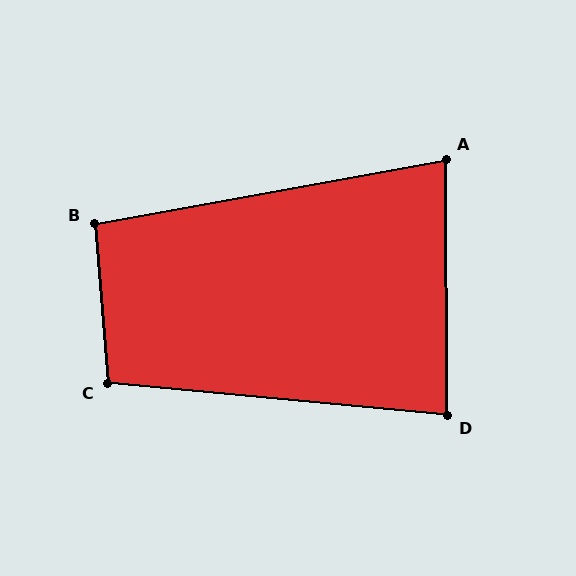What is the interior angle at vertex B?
Approximately 96 degrees (obtuse).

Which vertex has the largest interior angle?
C, at approximately 100 degrees.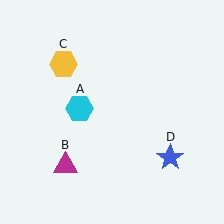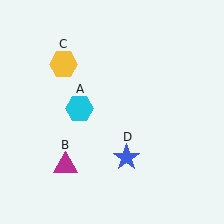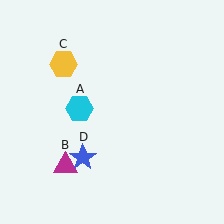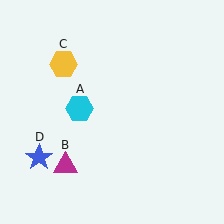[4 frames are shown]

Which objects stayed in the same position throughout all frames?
Cyan hexagon (object A) and magenta triangle (object B) and yellow hexagon (object C) remained stationary.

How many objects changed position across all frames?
1 object changed position: blue star (object D).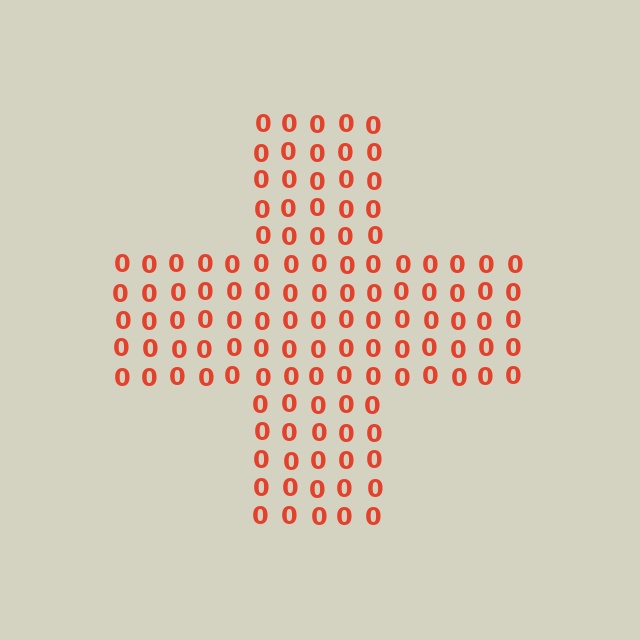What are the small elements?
The small elements are digit 0's.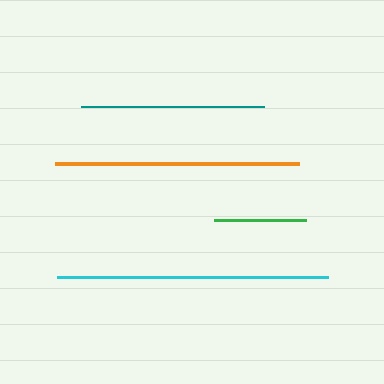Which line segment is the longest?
The cyan line is the longest at approximately 271 pixels.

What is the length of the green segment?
The green segment is approximately 92 pixels long.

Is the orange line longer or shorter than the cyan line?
The cyan line is longer than the orange line.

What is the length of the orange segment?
The orange segment is approximately 244 pixels long.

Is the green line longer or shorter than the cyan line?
The cyan line is longer than the green line.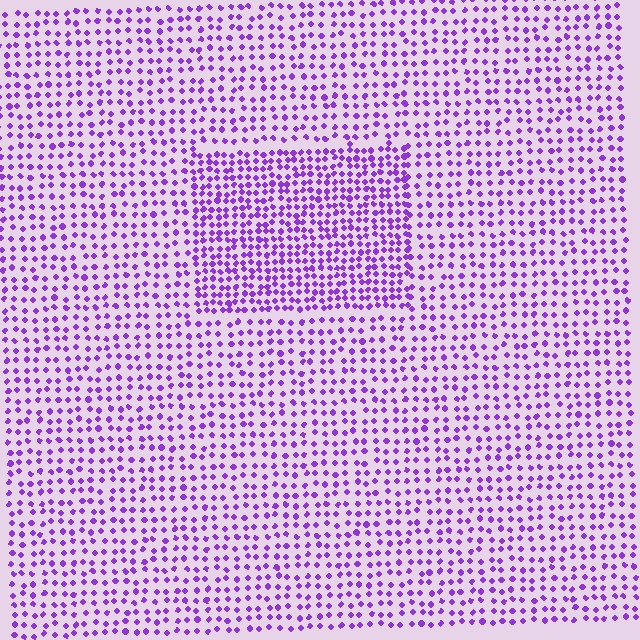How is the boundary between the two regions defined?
The boundary is defined by a change in element density (approximately 1.7x ratio). All elements are the same color, size, and shape.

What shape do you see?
I see a rectangle.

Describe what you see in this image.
The image contains small purple elements arranged at two different densities. A rectangle-shaped region is visible where the elements are more densely packed than the surrounding area.